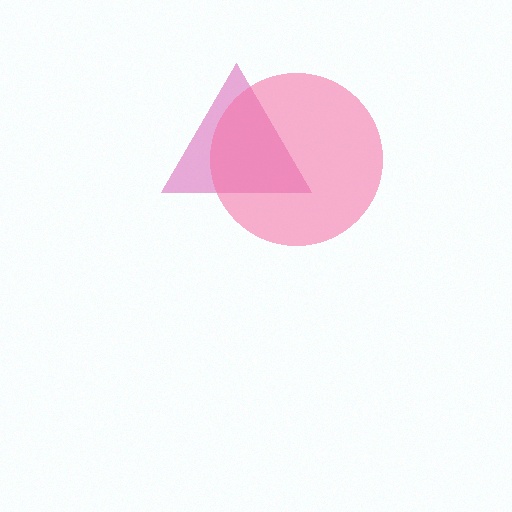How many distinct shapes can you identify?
There are 2 distinct shapes: a magenta triangle, a pink circle.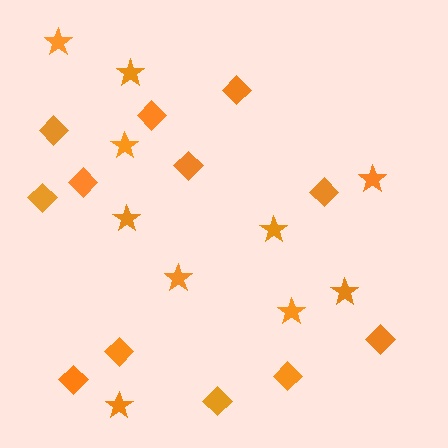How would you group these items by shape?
There are 2 groups: one group of diamonds (12) and one group of stars (10).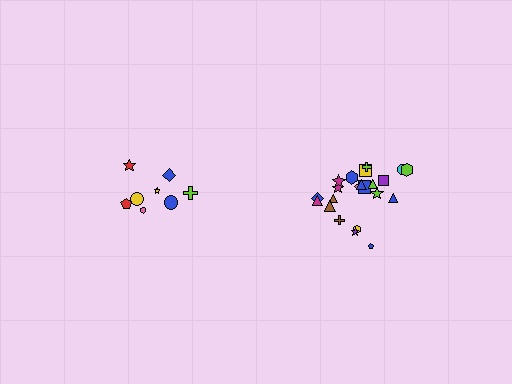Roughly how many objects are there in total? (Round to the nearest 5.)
Roughly 30 objects in total.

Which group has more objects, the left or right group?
The right group.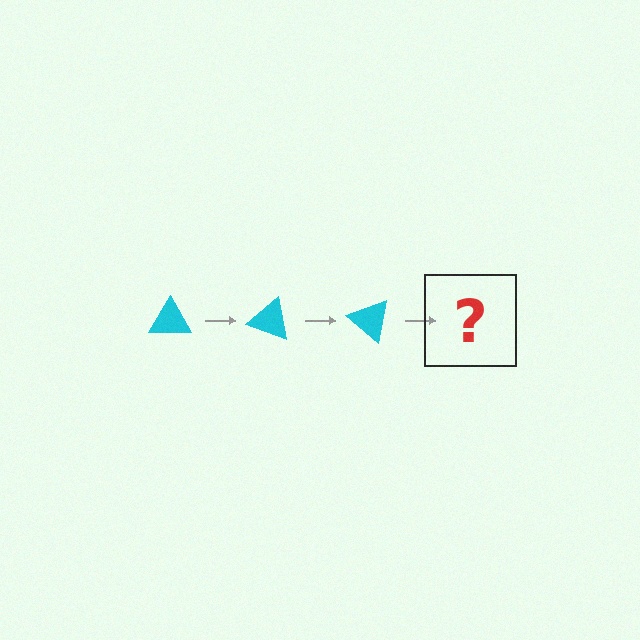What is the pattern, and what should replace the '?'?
The pattern is that the triangle rotates 20 degrees each step. The '?' should be a cyan triangle rotated 60 degrees.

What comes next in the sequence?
The next element should be a cyan triangle rotated 60 degrees.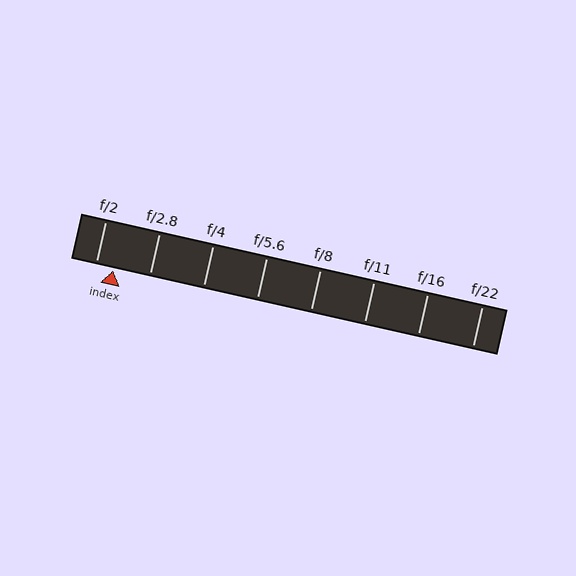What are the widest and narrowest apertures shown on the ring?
The widest aperture shown is f/2 and the narrowest is f/22.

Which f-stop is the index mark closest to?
The index mark is closest to f/2.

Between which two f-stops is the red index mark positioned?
The index mark is between f/2 and f/2.8.